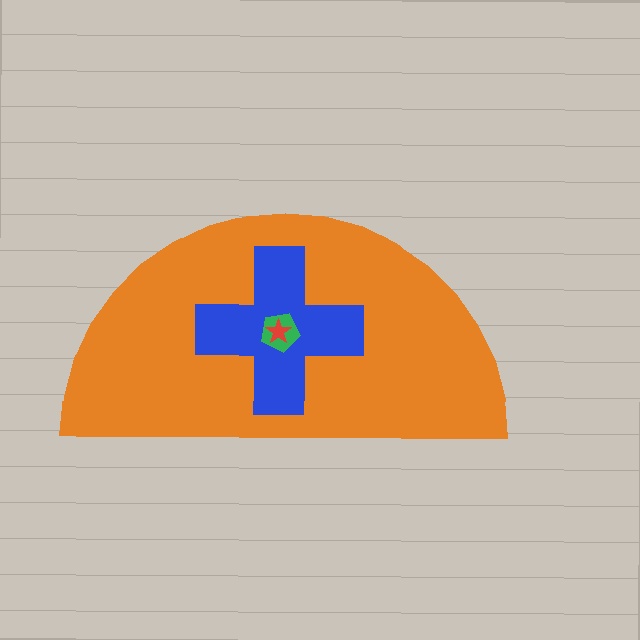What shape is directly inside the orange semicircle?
The blue cross.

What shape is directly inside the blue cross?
The green pentagon.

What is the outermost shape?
The orange semicircle.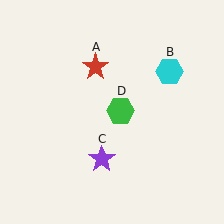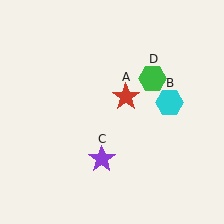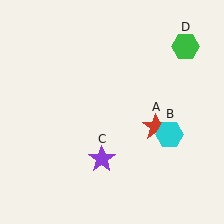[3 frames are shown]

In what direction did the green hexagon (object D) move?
The green hexagon (object D) moved up and to the right.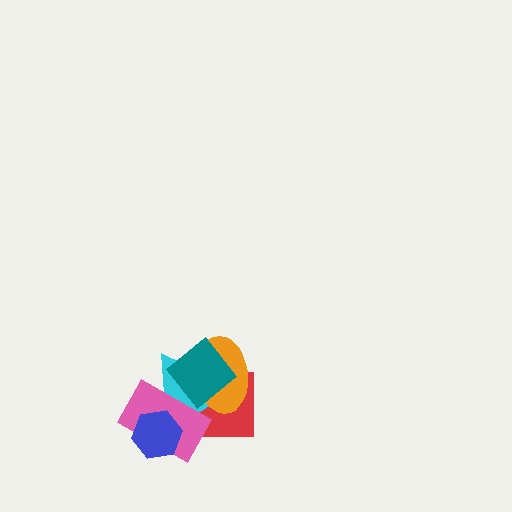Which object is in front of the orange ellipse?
The teal diamond is in front of the orange ellipse.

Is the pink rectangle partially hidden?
Yes, it is partially covered by another shape.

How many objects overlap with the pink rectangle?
4 objects overlap with the pink rectangle.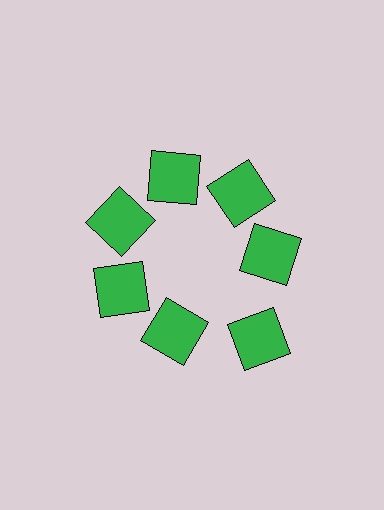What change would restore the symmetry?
The symmetry would be restored by moving it inward, back onto the ring so that all 7 squares sit at equal angles and equal distance from the center.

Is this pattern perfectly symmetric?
No. The 7 green squares are arranged in a ring, but one element near the 5 o'clock position is pushed outward from the center, breaking the 7-fold rotational symmetry.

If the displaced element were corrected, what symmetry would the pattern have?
It would have 7-fold rotational symmetry — the pattern would map onto itself every 51 degrees.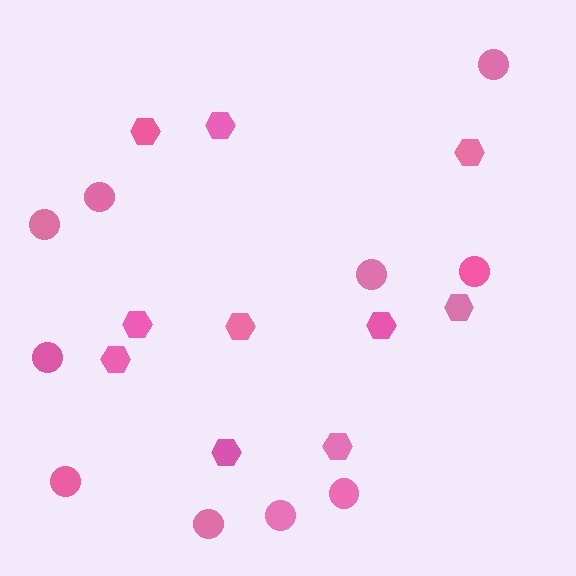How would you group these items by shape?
There are 2 groups: one group of hexagons (10) and one group of circles (10).